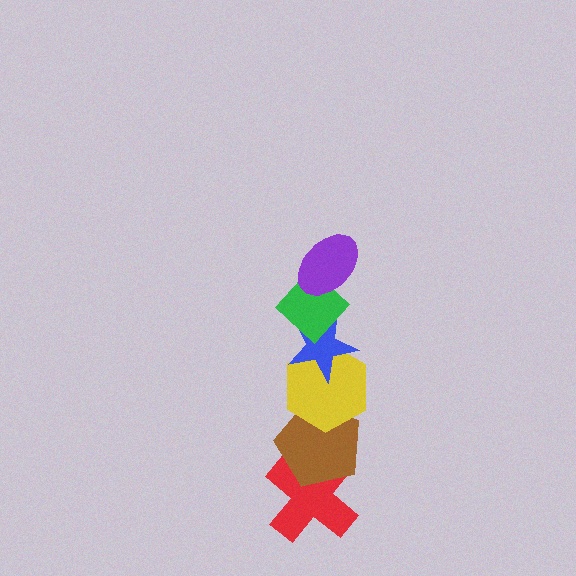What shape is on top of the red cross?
The brown pentagon is on top of the red cross.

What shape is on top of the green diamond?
The purple ellipse is on top of the green diamond.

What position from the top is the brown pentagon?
The brown pentagon is 5th from the top.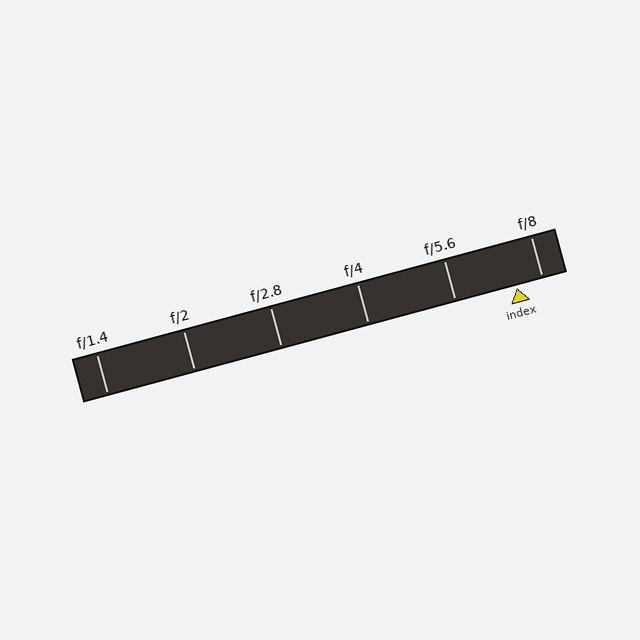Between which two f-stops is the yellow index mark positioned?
The index mark is between f/5.6 and f/8.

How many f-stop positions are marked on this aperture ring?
There are 6 f-stop positions marked.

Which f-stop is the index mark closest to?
The index mark is closest to f/8.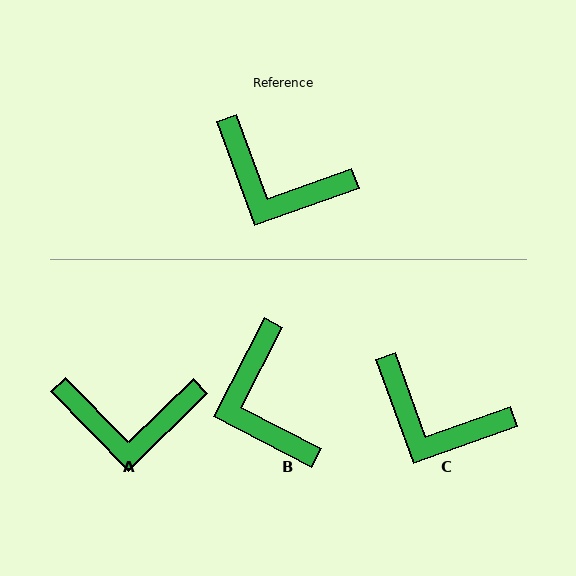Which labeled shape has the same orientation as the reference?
C.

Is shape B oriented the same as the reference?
No, it is off by about 47 degrees.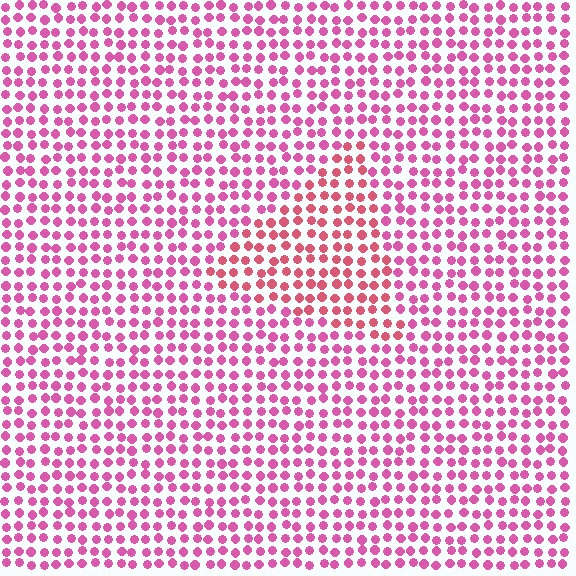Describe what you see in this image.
The image is filled with small pink elements in a uniform arrangement. A triangle-shaped region is visible where the elements are tinted to a slightly different hue, forming a subtle color boundary.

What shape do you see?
I see a triangle.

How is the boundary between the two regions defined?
The boundary is defined purely by a slight shift in hue (about 25 degrees). Spacing, size, and orientation are identical on both sides.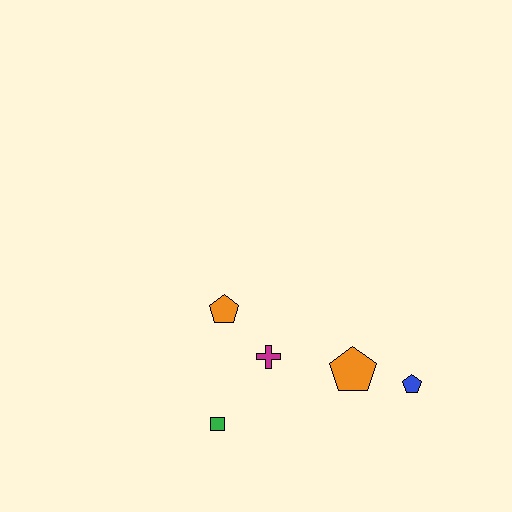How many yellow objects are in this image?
There are no yellow objects.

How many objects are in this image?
There are 5 objects.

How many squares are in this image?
There is 1 square.